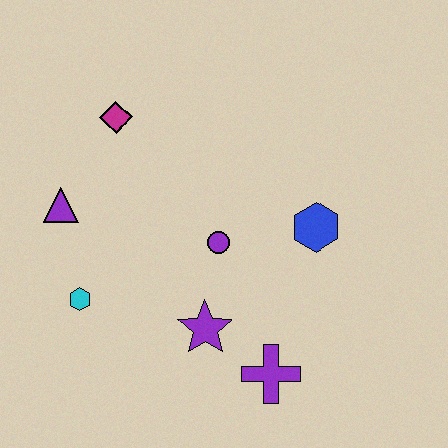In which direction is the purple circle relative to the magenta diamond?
The purple circle is below the magenta diamond.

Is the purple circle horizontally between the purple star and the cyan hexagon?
No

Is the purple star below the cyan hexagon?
Yes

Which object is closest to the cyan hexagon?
The purple triangle is closest to the cyan hexagon.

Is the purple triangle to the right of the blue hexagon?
No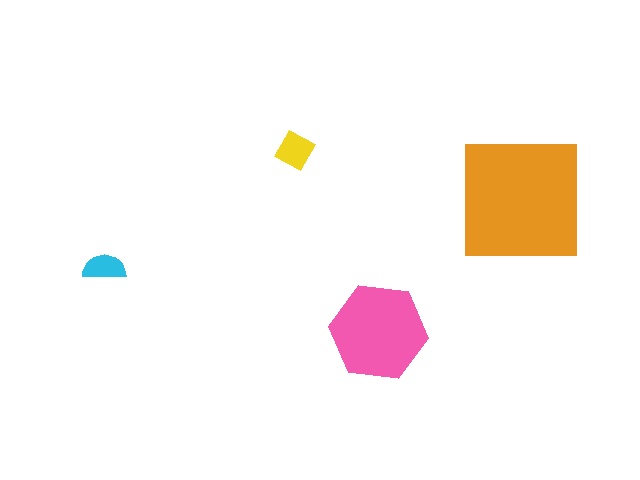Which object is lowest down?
The pink hexagon is bottommost.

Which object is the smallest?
The cyan semicircle.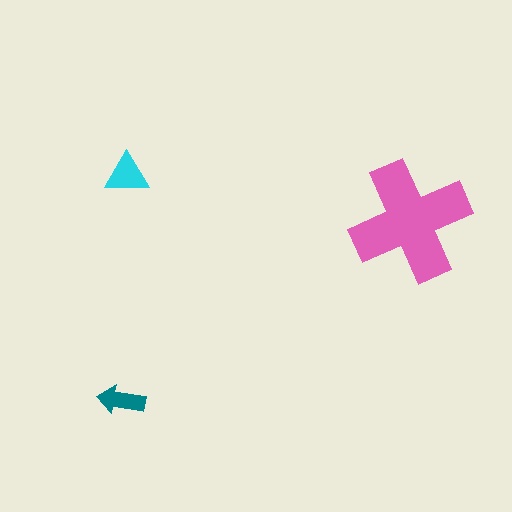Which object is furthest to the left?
The teal arrow is leftmost.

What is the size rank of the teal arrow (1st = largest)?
3rd.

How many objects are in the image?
There are 3 objects in the image.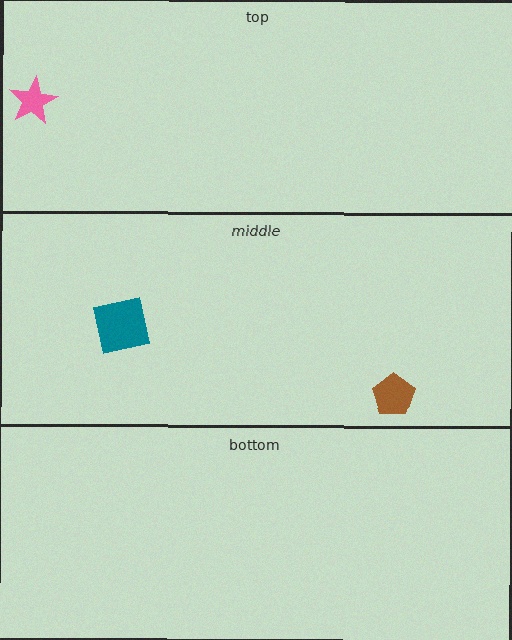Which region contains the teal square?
The middle region.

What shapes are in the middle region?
The teal square, the brown pentagon.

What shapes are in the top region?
The pink star.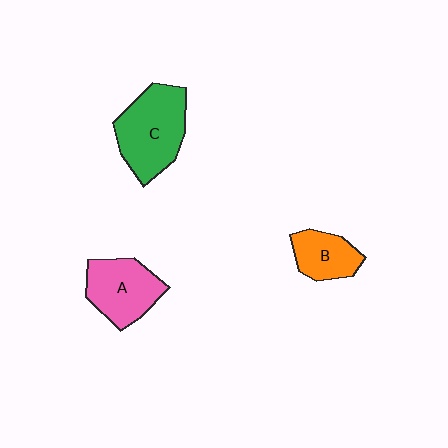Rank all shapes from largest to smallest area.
From largest to smallest: C (green), A (pink), B (orange).